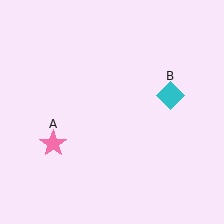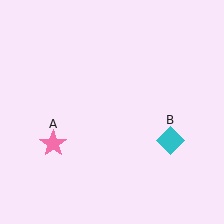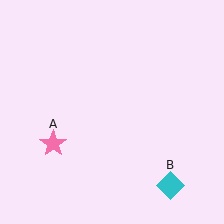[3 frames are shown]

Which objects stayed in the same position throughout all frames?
Pink star (object A) remained stationary.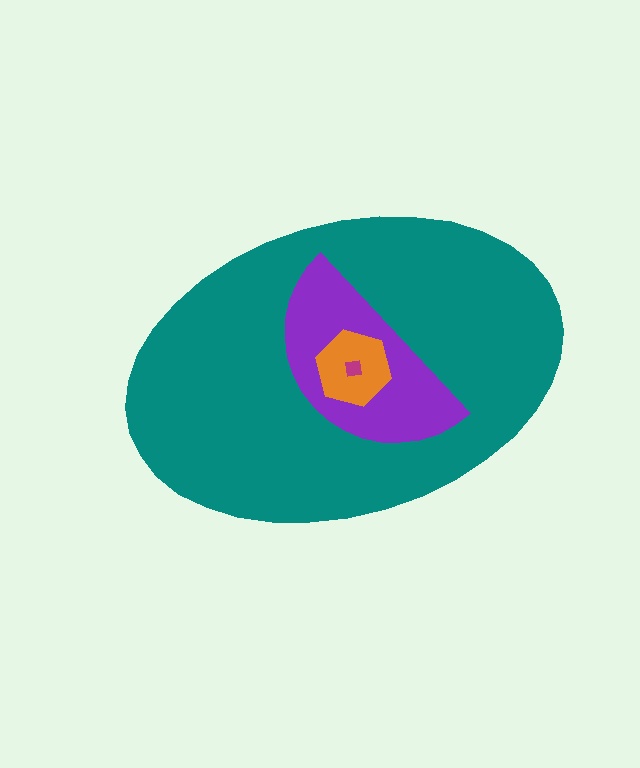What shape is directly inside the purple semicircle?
The orange hexagon.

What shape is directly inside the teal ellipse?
The purple semicircle.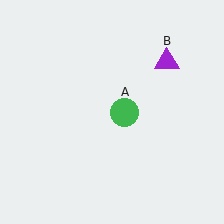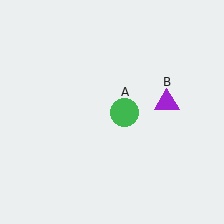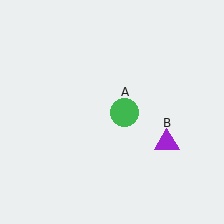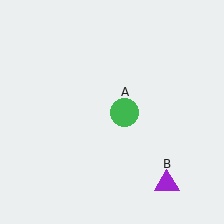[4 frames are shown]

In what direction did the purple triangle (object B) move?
The purple triangle (object B) moved down.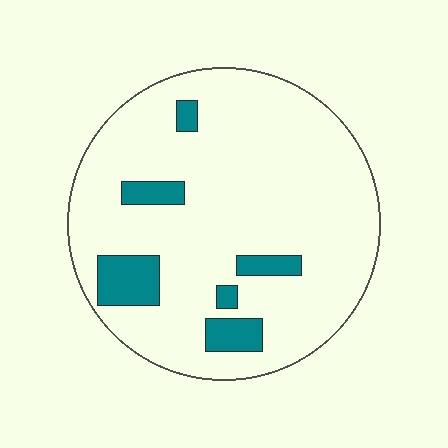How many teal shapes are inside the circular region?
6.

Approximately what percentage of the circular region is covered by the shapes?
Approximately 10%.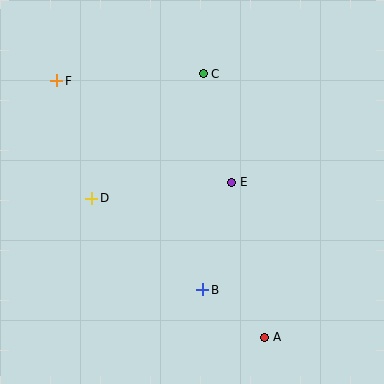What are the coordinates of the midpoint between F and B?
The midpoint between F and B is at (130, 185).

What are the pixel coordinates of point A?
Point A is at (265, 337).